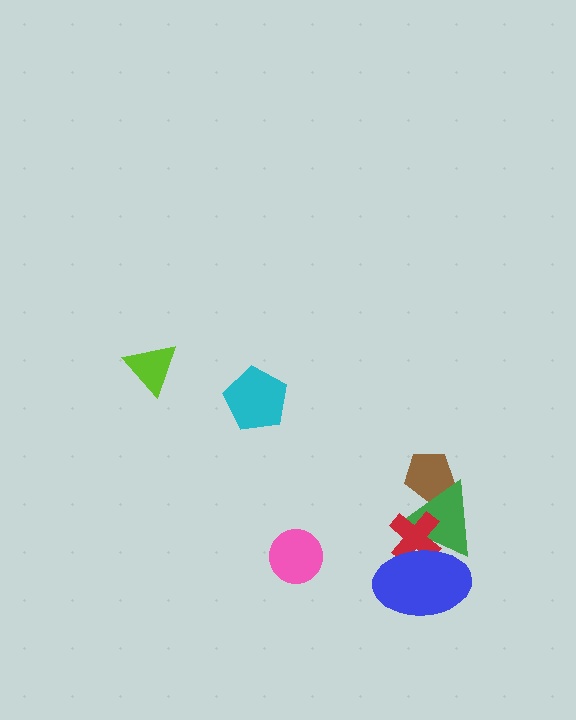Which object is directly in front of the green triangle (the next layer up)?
The red cross is directly in front of the green triangle.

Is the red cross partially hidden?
Yes, it is partially covered by another shape.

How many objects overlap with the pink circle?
0 objects overlap with the pink circle.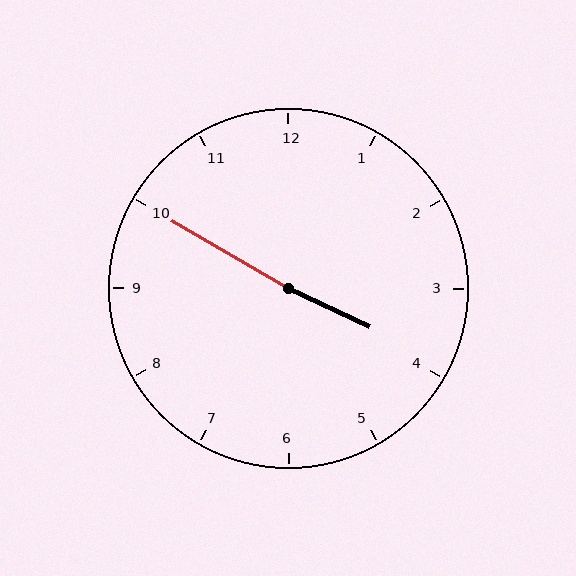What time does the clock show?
3:50.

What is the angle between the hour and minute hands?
Approximately 175 degrees.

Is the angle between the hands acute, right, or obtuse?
It is obtuse.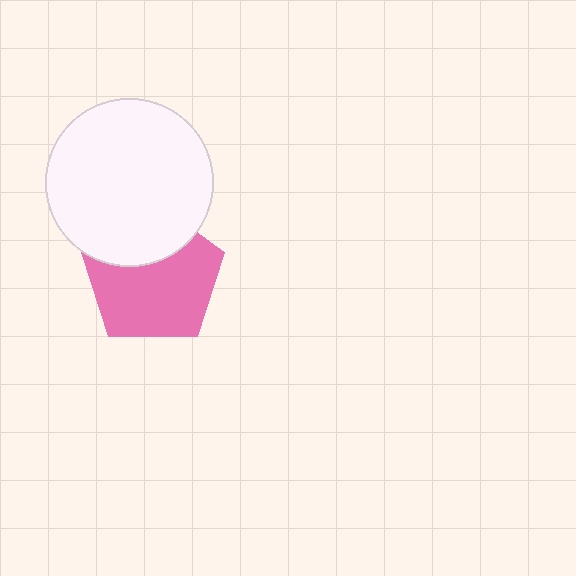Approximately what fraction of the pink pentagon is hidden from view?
Roughly 31% of the pink pentagon is hidden behind the white circle.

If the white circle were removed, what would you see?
You would see the complete pink pentagon.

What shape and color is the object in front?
The object in front is a white circle.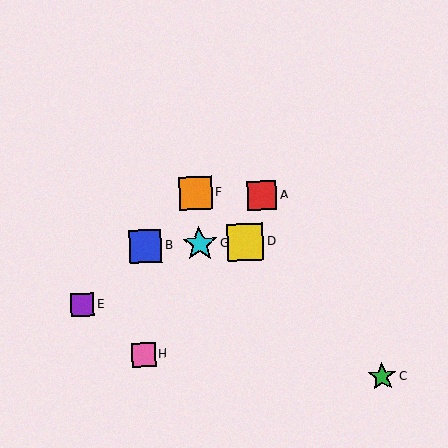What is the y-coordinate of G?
Object G is at y≈244.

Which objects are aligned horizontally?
Objects B, D, G are aligned horizontally.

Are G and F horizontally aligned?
No, G is at y≈244 and F is at y≈193.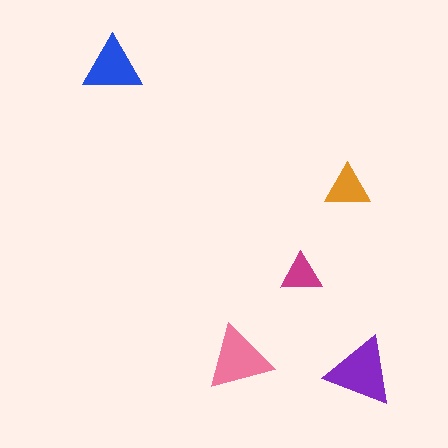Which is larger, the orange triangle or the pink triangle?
The pink one.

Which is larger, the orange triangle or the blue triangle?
The blue one.